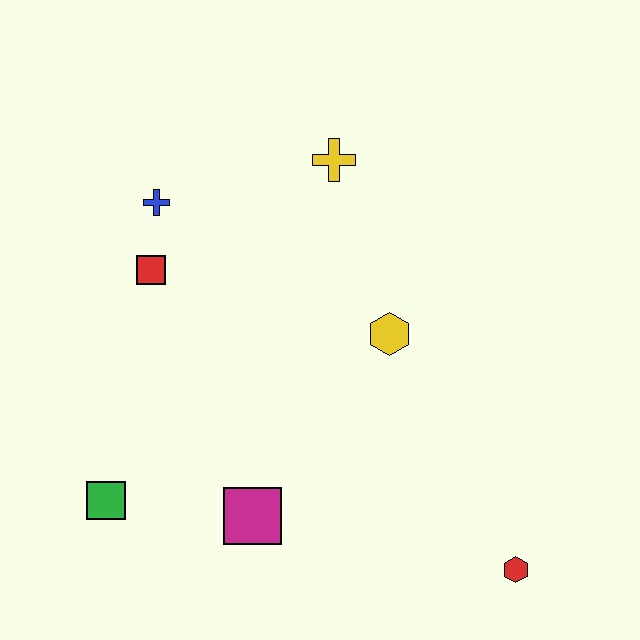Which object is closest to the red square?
The blue cross is closest to the red square.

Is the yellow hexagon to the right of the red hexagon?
No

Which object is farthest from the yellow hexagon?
The green square is farthest from the yellow hexagon.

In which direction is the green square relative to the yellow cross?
The green square is below the yellow cross.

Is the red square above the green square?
Yes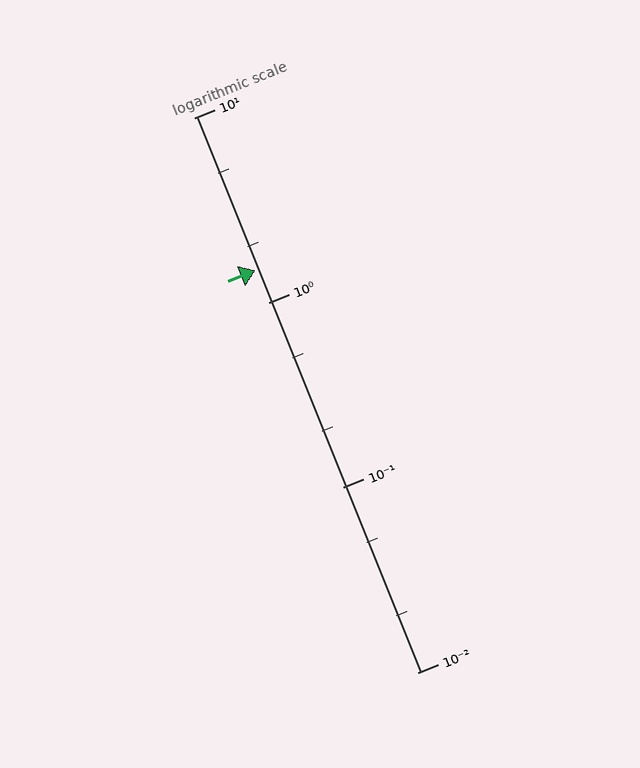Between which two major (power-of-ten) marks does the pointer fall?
The pointer is between 1 and 10.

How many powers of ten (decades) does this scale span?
The scale spans 3 decades, from 0.01 to 10.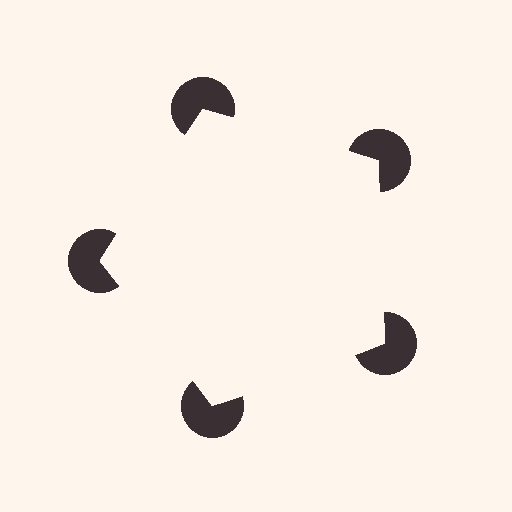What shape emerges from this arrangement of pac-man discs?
An illusory pentagon — its edges are inferred from the aligned wedge cuts in the pac-man discs, not physically drawn.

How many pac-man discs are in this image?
There are 5 — one at each vertex of the illusory pentagon.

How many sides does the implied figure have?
5 sides.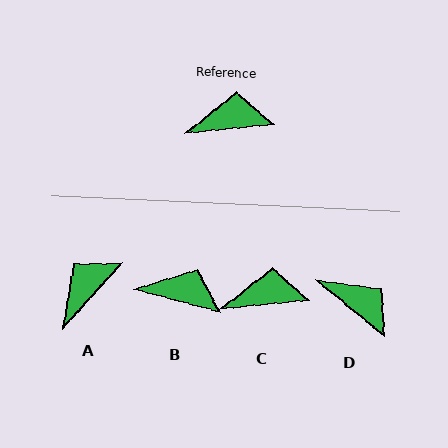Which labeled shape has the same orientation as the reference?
C.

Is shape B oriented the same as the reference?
No, it is off by about 21 degrees.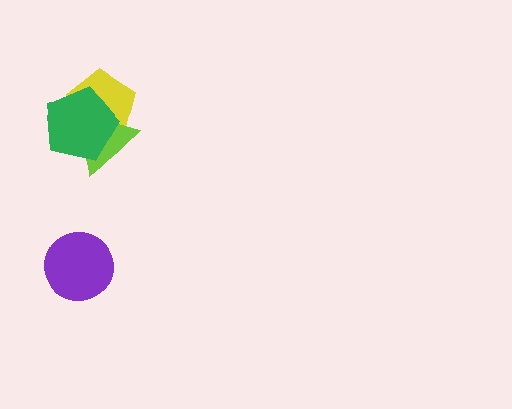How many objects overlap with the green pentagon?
2 objects overlap with the green pentagon.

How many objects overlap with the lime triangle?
2 objects overlap with the lime triangle.